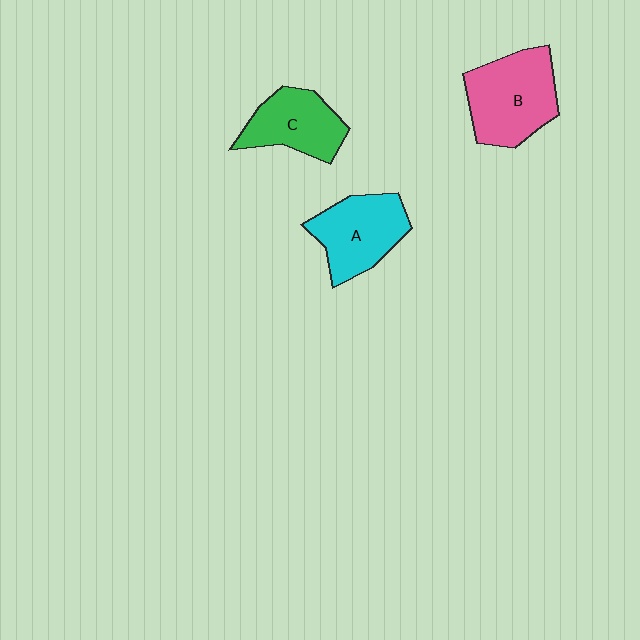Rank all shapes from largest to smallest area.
From largest to smallest: B (pink), A (cyan), C (green).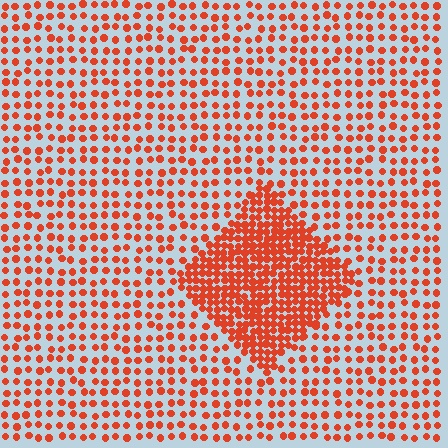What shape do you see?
I see a diamond.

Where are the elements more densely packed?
The elements are more densely packed inside the diamond boundary.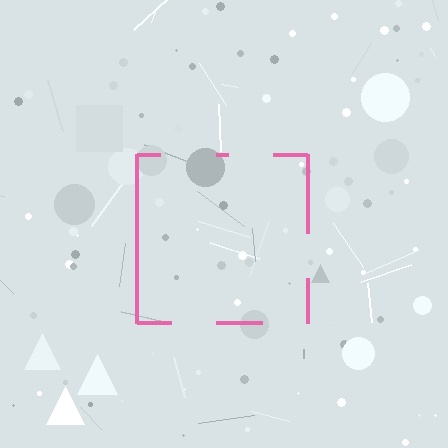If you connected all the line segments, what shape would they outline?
They would outline a square.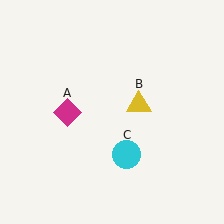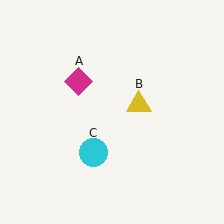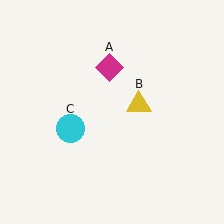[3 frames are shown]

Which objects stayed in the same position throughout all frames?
Yellow triangle (object B) remained stationary.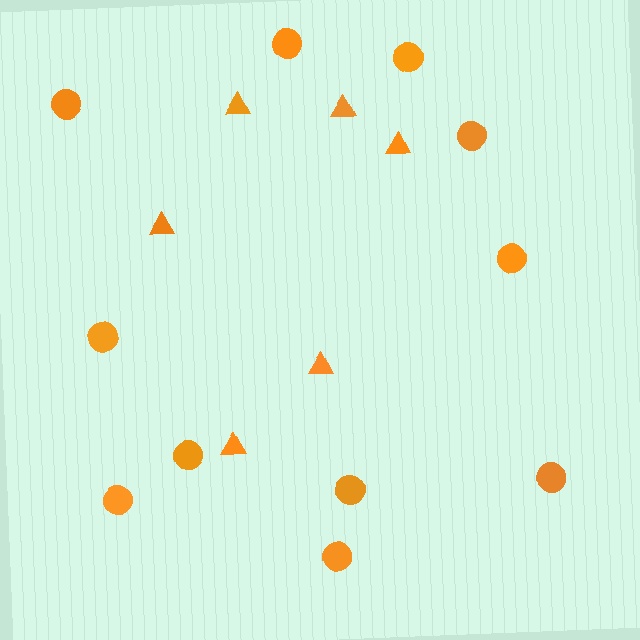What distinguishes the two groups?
There are 2 groups: one group of circles (11) and one group of triangles (6).